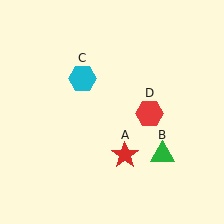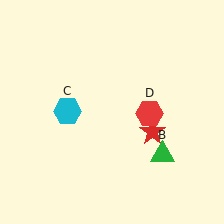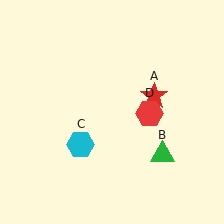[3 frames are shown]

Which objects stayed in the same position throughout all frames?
Green triangle (object B) and red hexagon (object D) remained stationary.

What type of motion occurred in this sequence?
The red star (object A), cyan hexagon (object C) rotated counterclockwise around the center of the scene.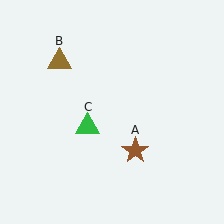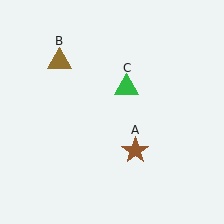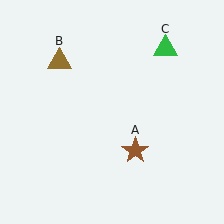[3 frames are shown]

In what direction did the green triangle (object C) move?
The green triangle (object C) moved up and to the right.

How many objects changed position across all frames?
1 object changed position: green triangle (object C).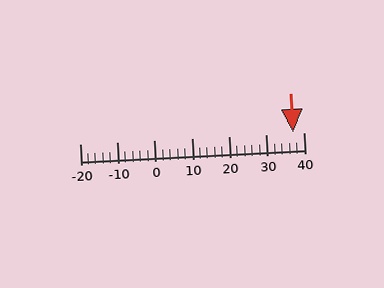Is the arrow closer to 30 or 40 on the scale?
The arrow is closer to 40.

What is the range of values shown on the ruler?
The ruler shows values from -20 to 40.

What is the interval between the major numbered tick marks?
The major tick marks are spaced 10 units apart.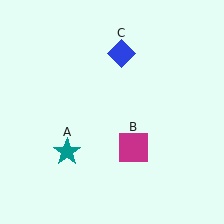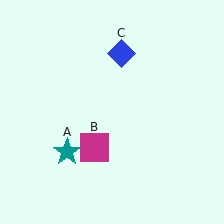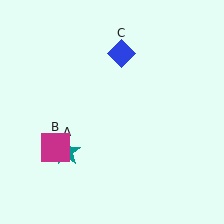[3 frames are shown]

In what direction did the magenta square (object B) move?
The magenta square (object B) moved left.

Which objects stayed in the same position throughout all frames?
Teal star (object A) and blue diamond (object C) remained stationary.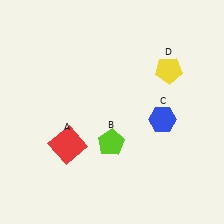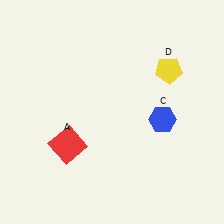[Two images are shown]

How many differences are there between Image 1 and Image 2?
There is 1 difference between the two images.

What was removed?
The lime pentagon (B) was removed in Image 2.